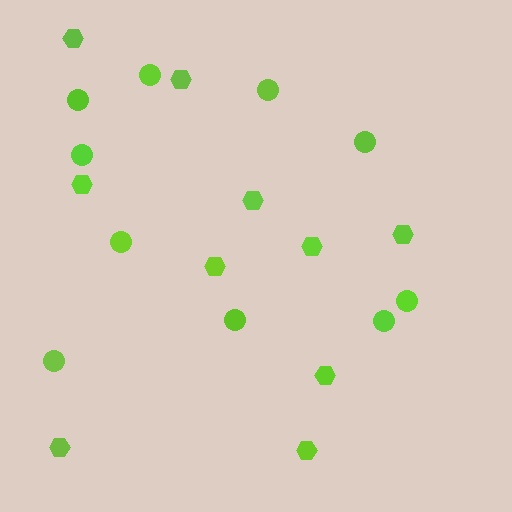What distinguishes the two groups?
There are 2 groups: one group of circles (10) and one group of hexagons (10).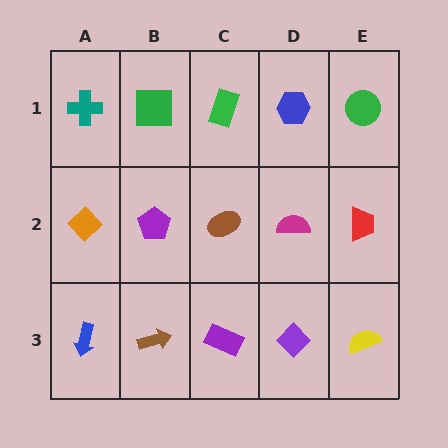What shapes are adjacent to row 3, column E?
A red trapezoid (row 2, column E), a purple diamond (row 3, column D).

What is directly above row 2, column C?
A green rectangle.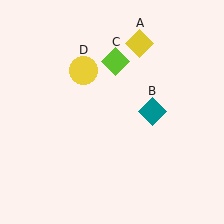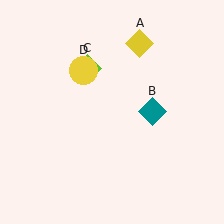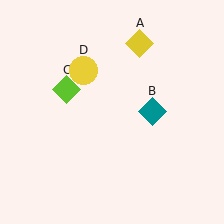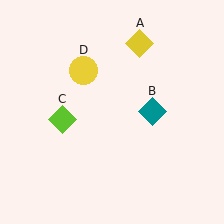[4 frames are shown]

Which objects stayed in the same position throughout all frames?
Yellow diamond (object A) and teal diamond (object B) and yellow circle (object D) remained stationary.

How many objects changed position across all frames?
1 object changed position: lime diamond (object C).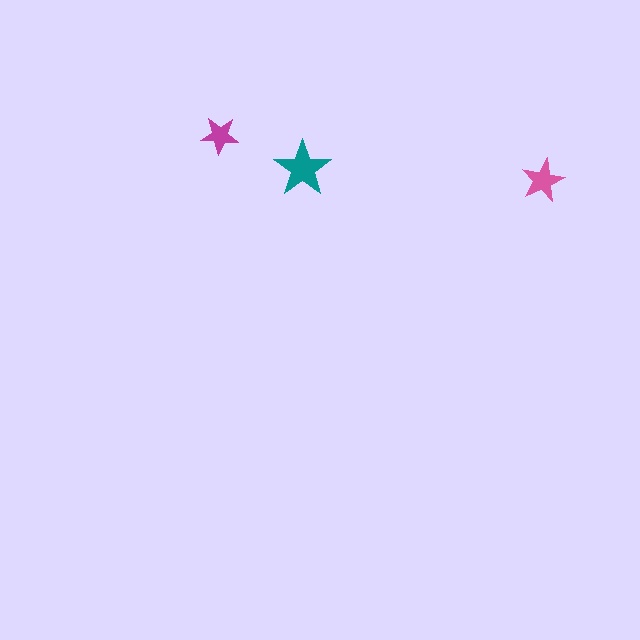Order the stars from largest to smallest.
the teal one, the pink one, the magenta one.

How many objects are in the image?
There are 3 objects in the image.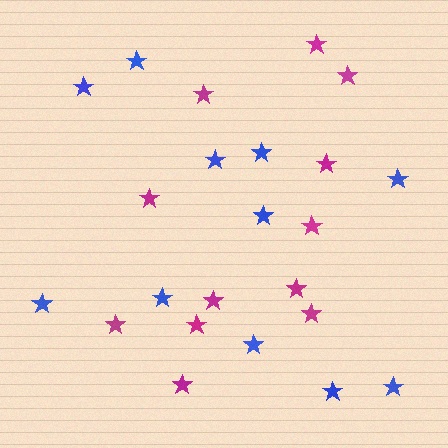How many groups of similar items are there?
There are 2 groups: one group of blue stars (11) and one group of magenta stars (12).